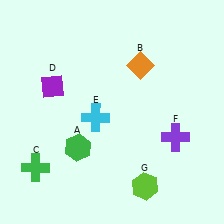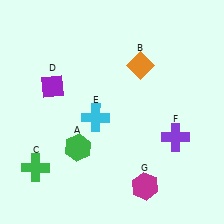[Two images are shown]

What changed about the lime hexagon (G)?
In Image 1, G is lime. In Image 2, it changed to magenta.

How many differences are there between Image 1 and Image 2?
There is 1 difference between the two images.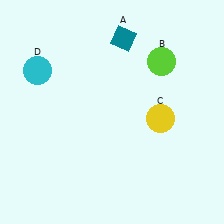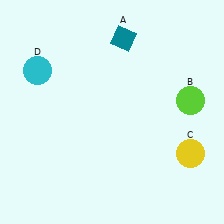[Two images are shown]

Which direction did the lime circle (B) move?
The lime circle (B) moved down.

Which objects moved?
The objects that moved are: the lime circle (B), the yellow circle (C).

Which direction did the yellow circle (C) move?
The yellow circle (C) moved down.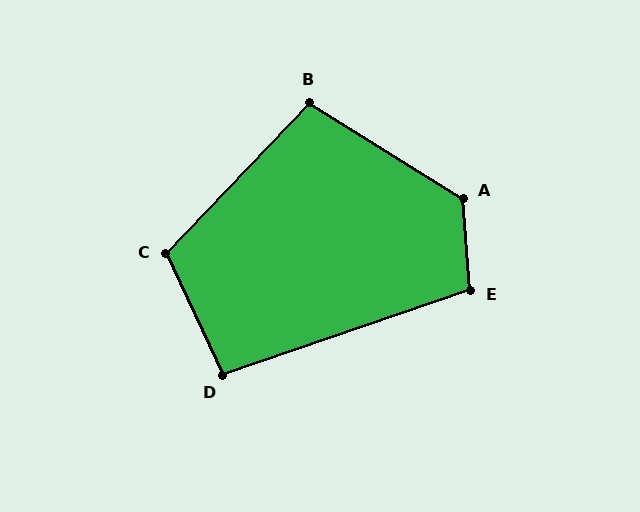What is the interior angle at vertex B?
Approximately 101 degrees (obtuse).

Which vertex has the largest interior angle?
A, at approximately 127 degrees.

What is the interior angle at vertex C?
Approximately 112 degrees (obtuse).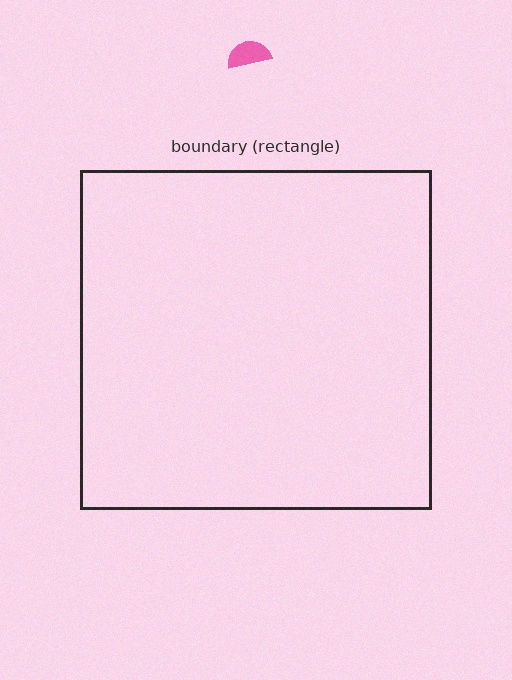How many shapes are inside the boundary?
0 inside, 1 outside.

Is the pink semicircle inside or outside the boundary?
Outside.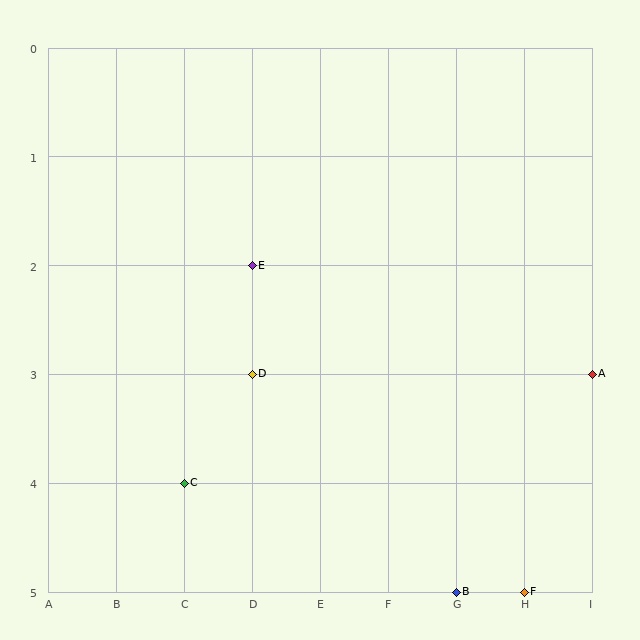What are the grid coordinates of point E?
Point E is at grid coordinates (D, 2).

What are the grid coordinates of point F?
Point F is at grid coordinates (H, 5).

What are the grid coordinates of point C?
Point C is at grid coordinates (C, 4).